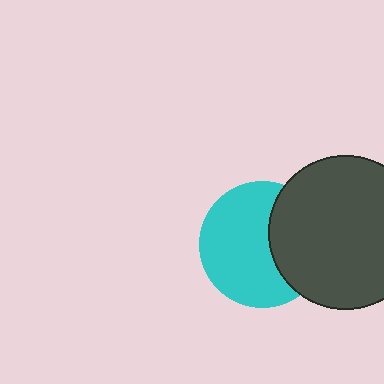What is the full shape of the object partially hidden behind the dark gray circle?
The partially hidden object is a cyan circle.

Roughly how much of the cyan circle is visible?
About half of it is visible (roughly 65%).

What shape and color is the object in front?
The object in front is a dark gray circle.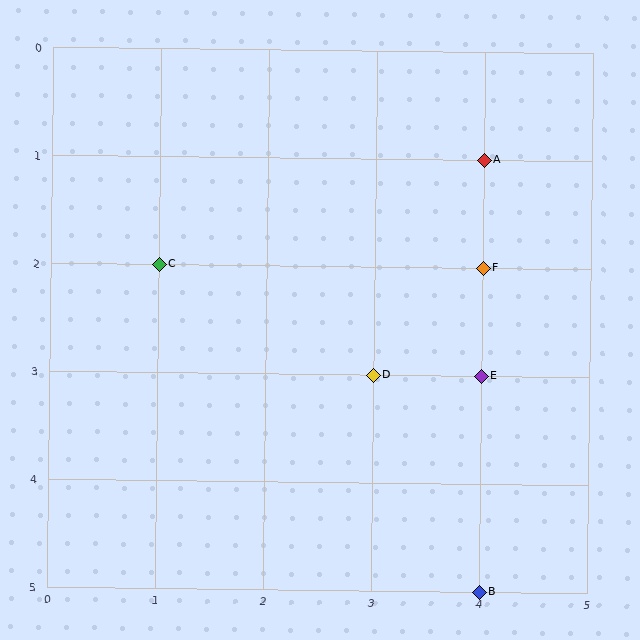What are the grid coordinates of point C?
Point C is at grid coordinates (1, 2).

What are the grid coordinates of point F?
Point F is at grid coordinates (4, 2).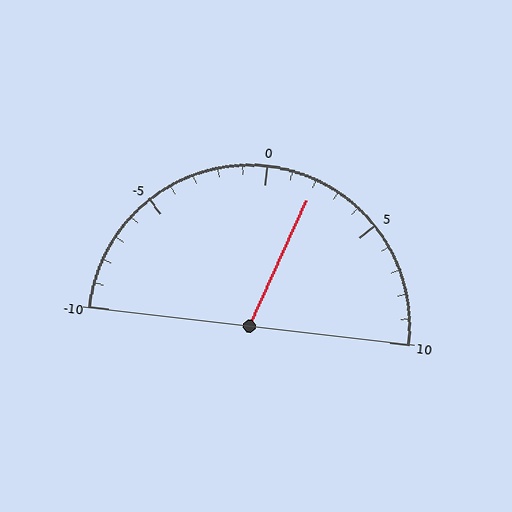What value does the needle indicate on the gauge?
The needle indicates approximately 2.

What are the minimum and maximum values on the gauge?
The gauge ranges from -10 to 10.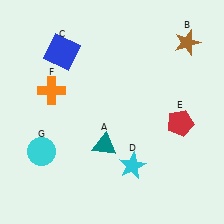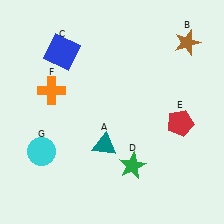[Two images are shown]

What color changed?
The star (D) changed from cyan in Image 1 to green in Image 2.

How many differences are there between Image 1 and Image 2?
There is 1 difference between the two images.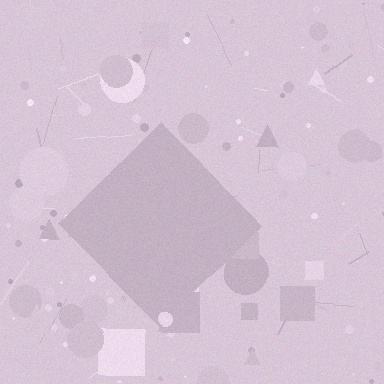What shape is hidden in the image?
A diamond is hidden in the image.